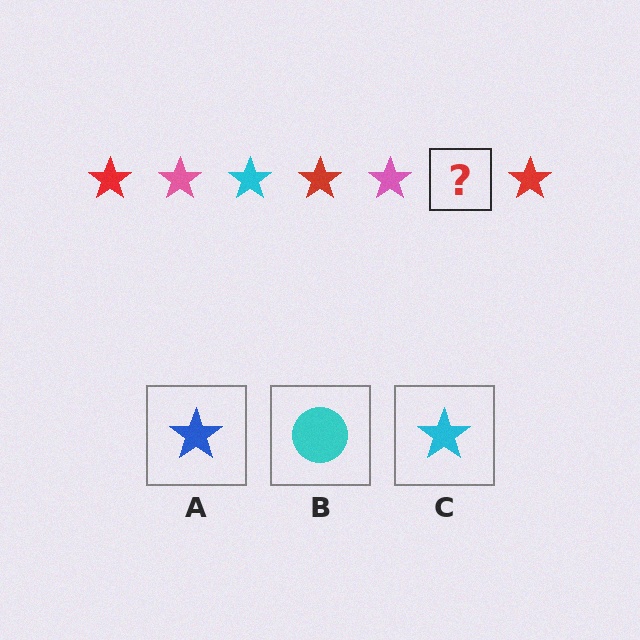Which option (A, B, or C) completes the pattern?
C.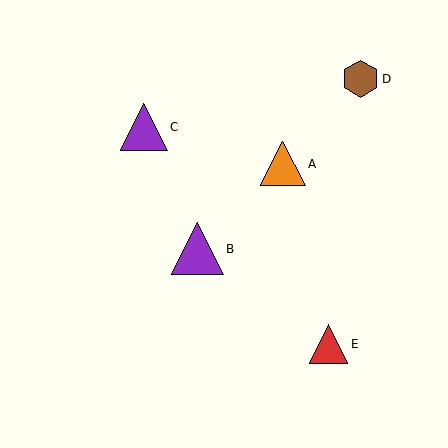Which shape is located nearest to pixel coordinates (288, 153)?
The orange triangle (labeled A) at (283, 164) is nearest to that location.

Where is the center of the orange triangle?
The center of the orange triangle is at (283, 164).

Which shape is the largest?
The purple triangle (labeled B) is the largest.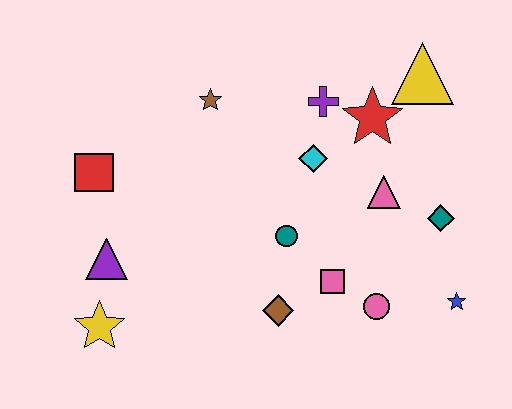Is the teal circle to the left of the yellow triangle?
Yes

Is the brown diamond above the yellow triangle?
No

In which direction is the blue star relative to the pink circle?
The blue star is to the right of the pink circle.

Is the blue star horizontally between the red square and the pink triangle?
No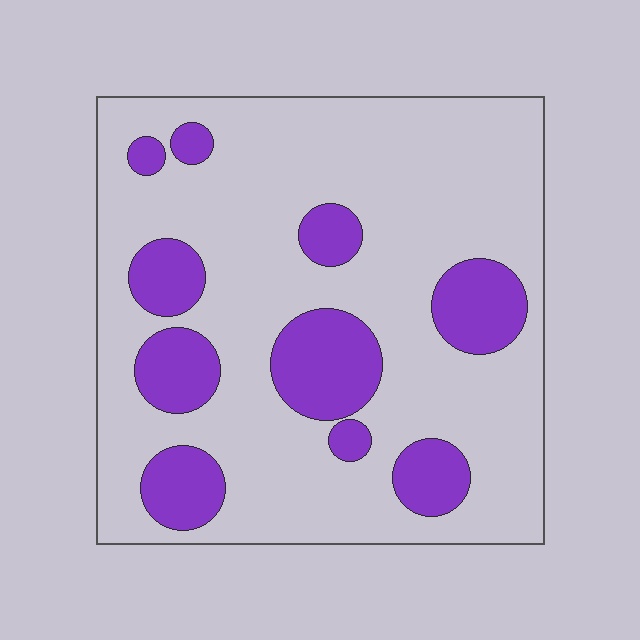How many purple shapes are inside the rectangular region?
10.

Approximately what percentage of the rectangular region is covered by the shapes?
Approximately 25%.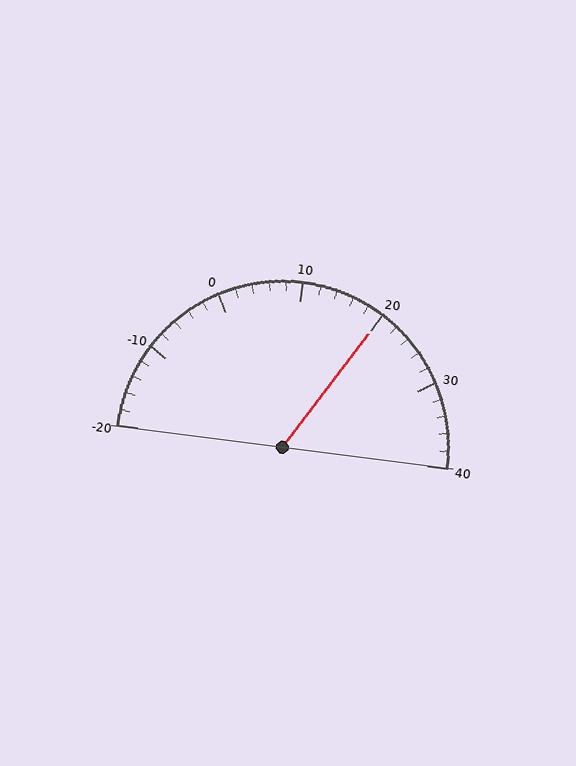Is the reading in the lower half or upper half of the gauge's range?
The reading is in the upper half of the range (-20 to 40).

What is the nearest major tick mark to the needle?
The nearest major tick mark is 20.